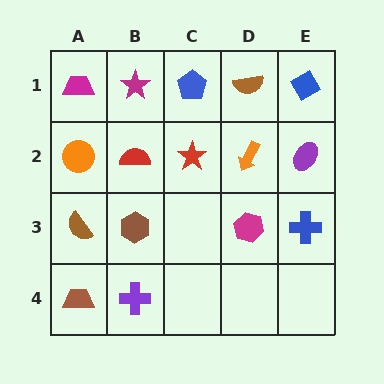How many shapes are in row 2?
5 shapes.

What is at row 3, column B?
A brown hexagon.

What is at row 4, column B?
A purple cross.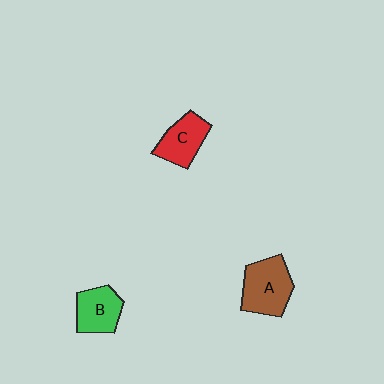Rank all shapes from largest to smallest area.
From largest to smallest: A (brown), C (red), B (green).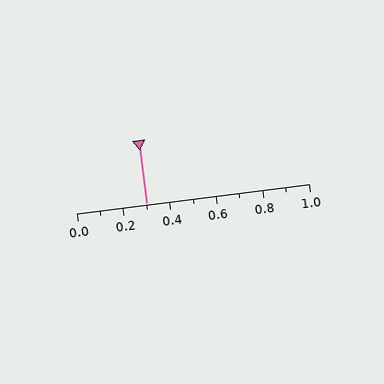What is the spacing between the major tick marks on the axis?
The major ticks are spaced 0.2 apart.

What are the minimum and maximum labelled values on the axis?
The axis runs from 0.0 to 1.0.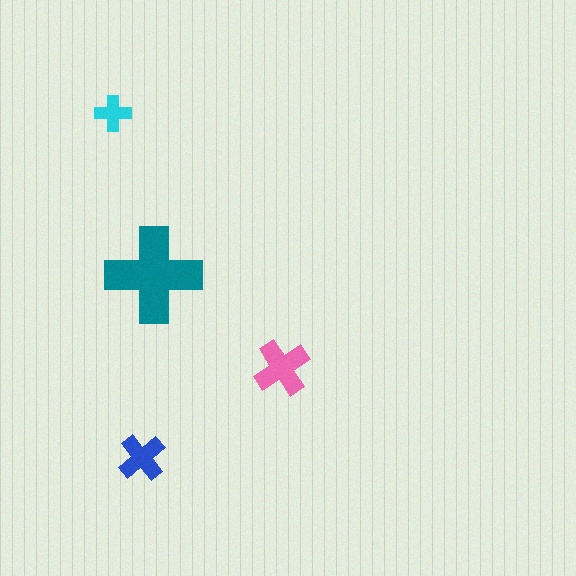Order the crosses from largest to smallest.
the teal one, the pink one, the blue one, the cyan one.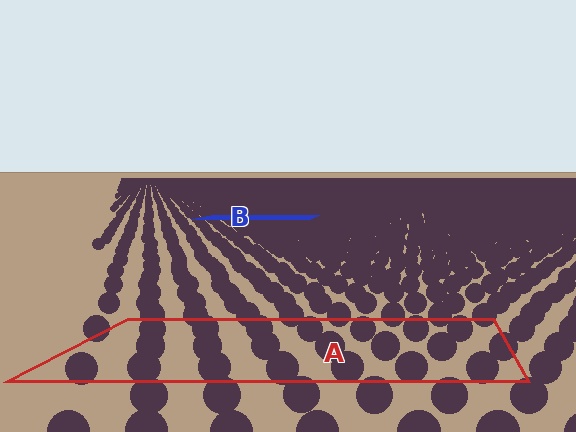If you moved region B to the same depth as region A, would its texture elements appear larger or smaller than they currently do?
They would appear larger. At a closer depth, the same texture elements are projected at a bigger on-screen size.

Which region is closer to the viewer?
Region A is closer. The texture elements there are larger and more spread out.